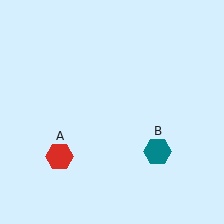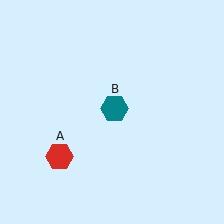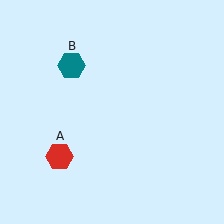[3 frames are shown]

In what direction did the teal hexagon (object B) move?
The teal hexagon (object B) moved up and to the left.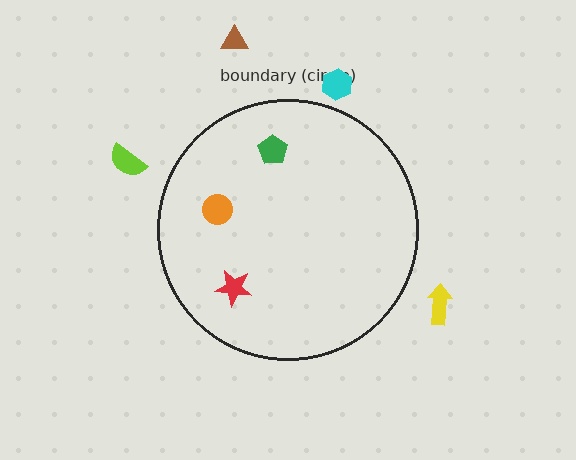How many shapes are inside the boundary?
3 inside, 4 outside.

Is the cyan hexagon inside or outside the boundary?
Outside.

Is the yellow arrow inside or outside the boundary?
Outside.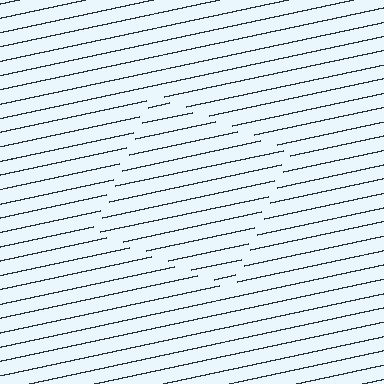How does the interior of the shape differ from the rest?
The interior of the shape contains the same grating, shifted by half a period — the contour is defined by the phase discontinuity where line-ends from the inner and outer gratings abut.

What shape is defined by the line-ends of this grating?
An illusory square. The interior of the shape contains the same grating, shifted by half a period — the contour is defined by the phase discontinuity where line-ends from the inner and outer gratings abut.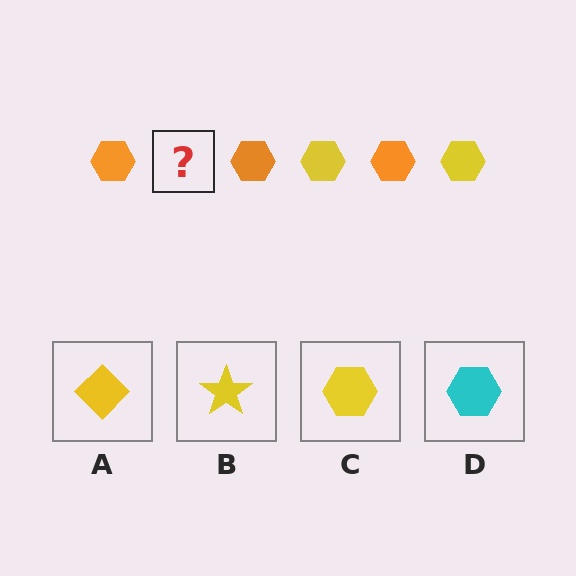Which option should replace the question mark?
Option C.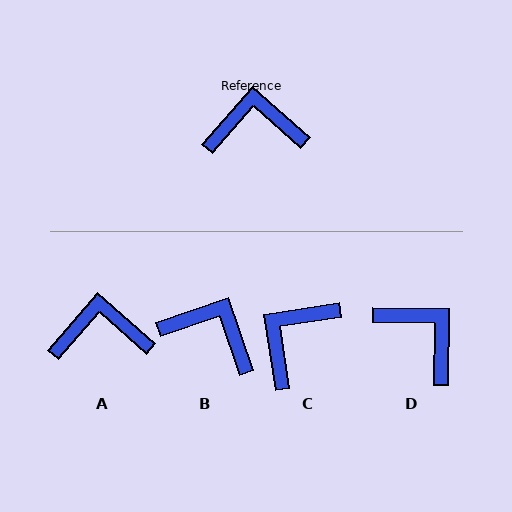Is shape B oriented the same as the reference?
No, it is off by about 30 degrees.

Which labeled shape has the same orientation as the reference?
A.